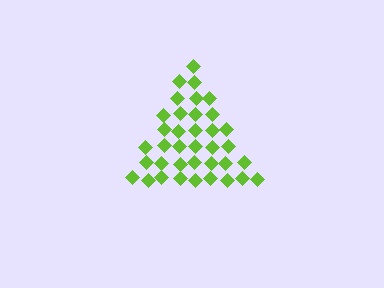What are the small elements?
The small elements are diamonds.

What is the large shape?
The large shape is a triangle.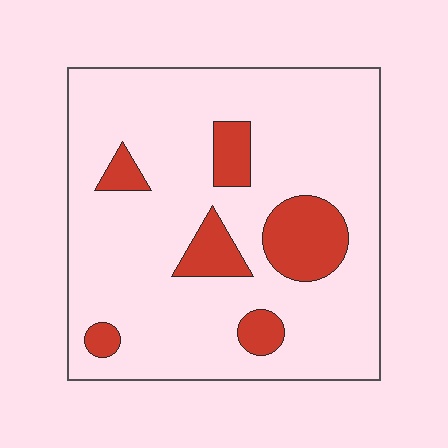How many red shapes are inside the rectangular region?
6.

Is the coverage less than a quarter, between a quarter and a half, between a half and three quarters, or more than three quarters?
Less than a quarter.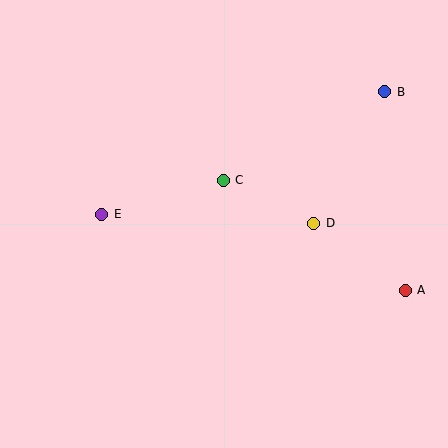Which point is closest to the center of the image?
Point C at (223, 180) is closest to the center.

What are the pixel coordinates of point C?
Point C is at (223, 180).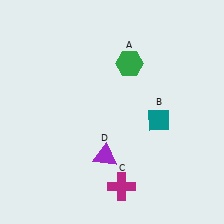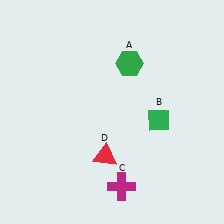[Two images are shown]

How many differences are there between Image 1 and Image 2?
There are 2 differences between the two images.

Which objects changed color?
B changed from teal to green. D changed from purple to red.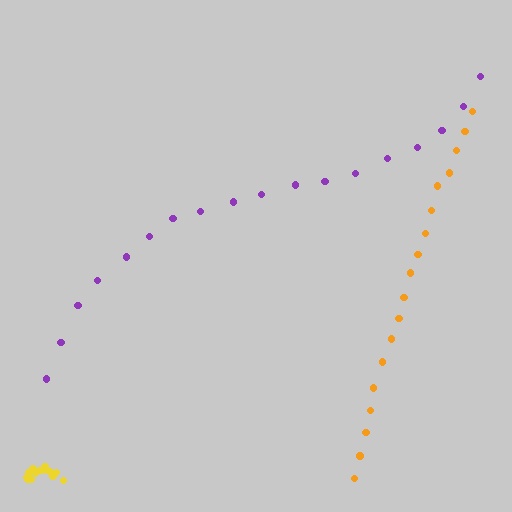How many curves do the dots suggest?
There are 3 distinct paths.